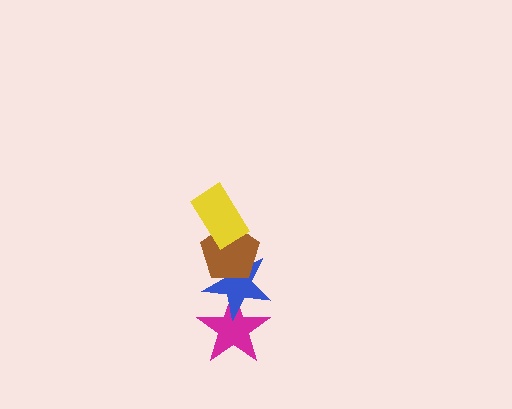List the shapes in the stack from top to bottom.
From top to bottom: the yellow rectangle, the brown pentagon, the blue star, the magenta star.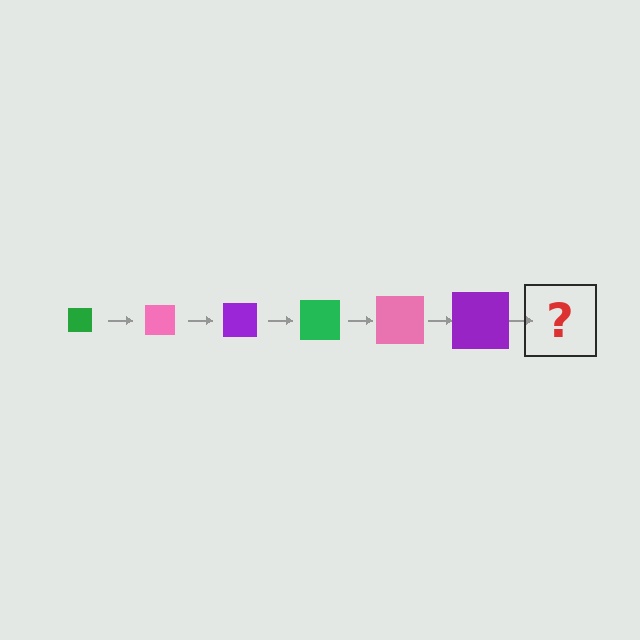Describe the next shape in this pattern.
It should be a green square, larger than the previous one.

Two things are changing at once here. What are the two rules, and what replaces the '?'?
The two rules are that the square grows larger each step and the color cycles through green, pink, and purple. The '?' should be a green square, larger than the previous one.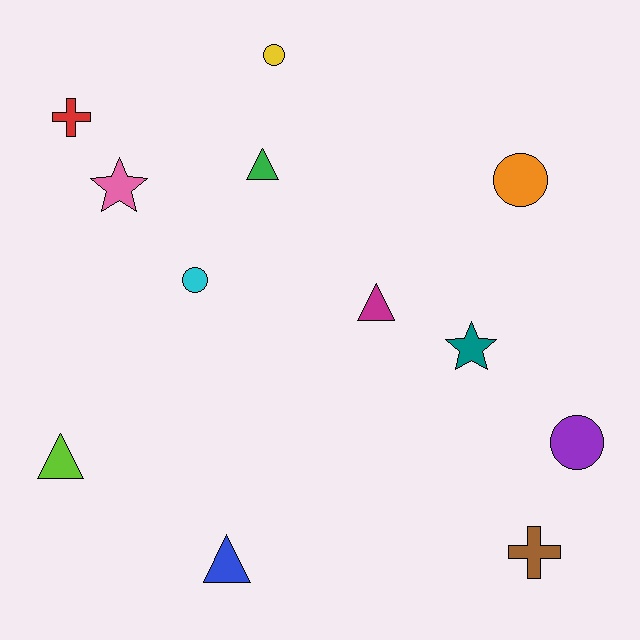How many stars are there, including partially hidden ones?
There are 2 stars.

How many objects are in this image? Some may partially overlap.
There are 12 objects.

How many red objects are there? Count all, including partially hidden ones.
There is 1 red object.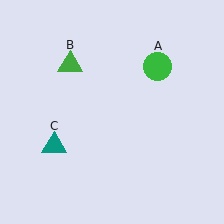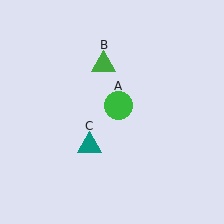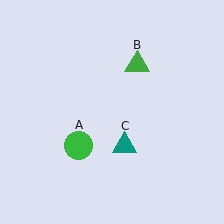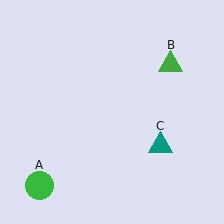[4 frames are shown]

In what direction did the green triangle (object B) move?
The green triangle (object B) moved right.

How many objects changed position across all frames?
3 objects changed position: green circle (object A), green triangle (object B), teal triangle (object C).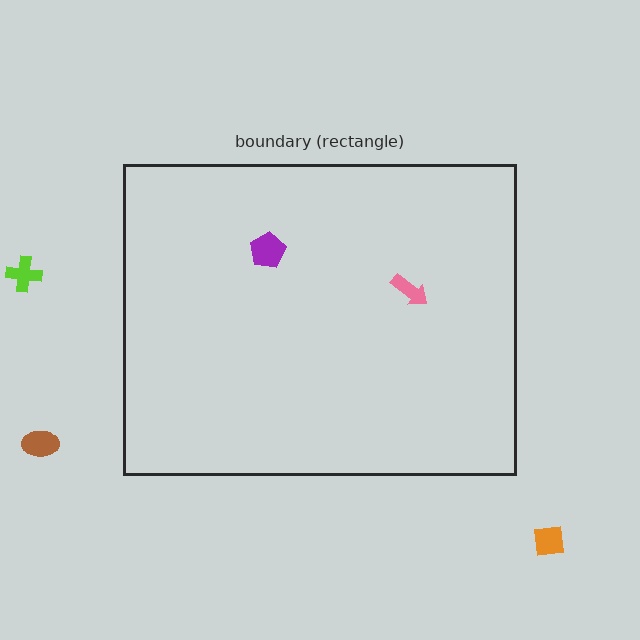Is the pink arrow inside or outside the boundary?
Inside.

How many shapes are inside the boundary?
2 inside, 3 outside.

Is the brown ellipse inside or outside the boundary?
Outside.